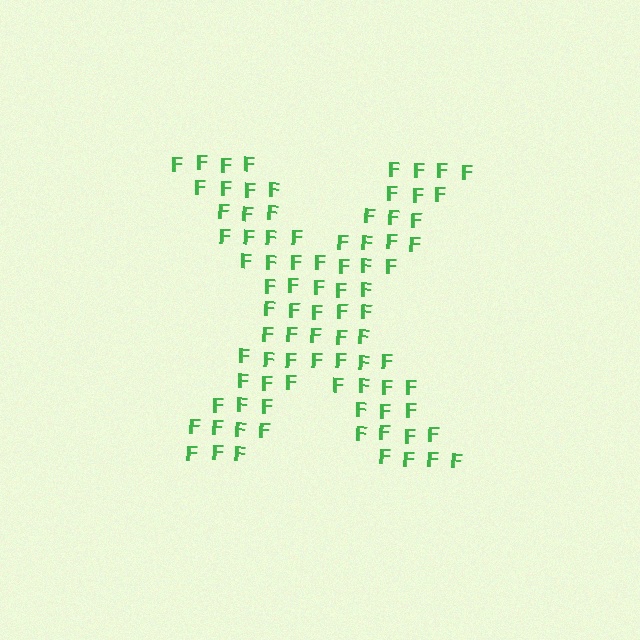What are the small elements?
The small elements are letter F's.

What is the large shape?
The large shape is the letter X.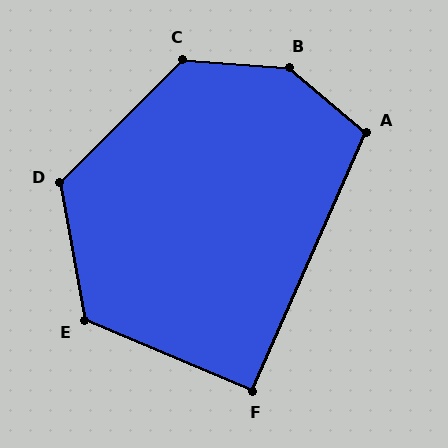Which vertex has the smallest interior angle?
F, at approximately 91 degrees.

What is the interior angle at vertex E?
Approximately 123 degrees (obtuse).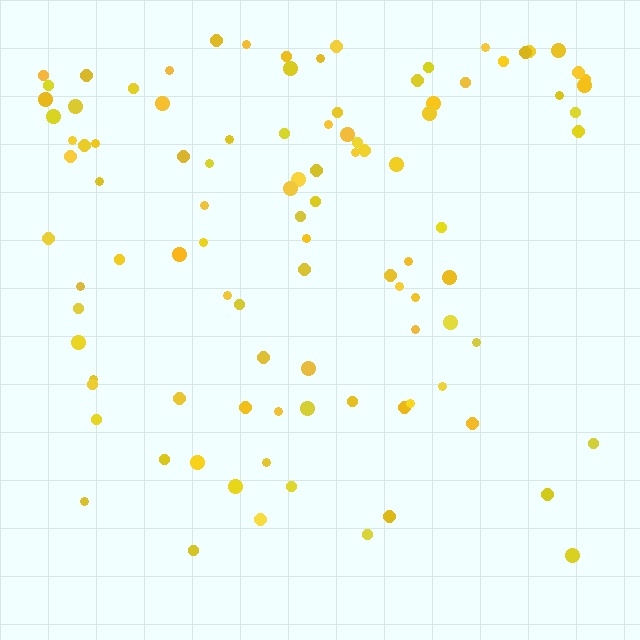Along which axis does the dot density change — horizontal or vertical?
Vertical.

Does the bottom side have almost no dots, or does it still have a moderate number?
Still a moderate number, just noticeably fewer than the top.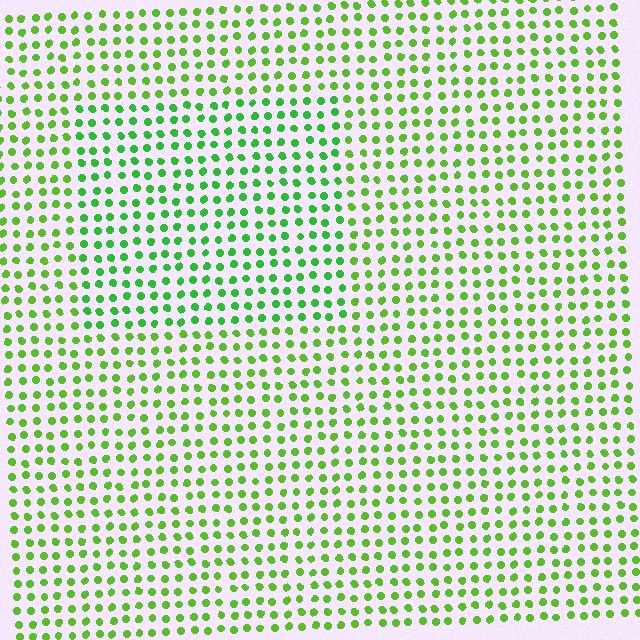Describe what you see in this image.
The image is filled with small lime elements in a uniform arrangement. A rectangle-shaped region is visible where the elements are tinted to a slightly different hue, forming a subtle color boundary.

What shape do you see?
I see a rectangle.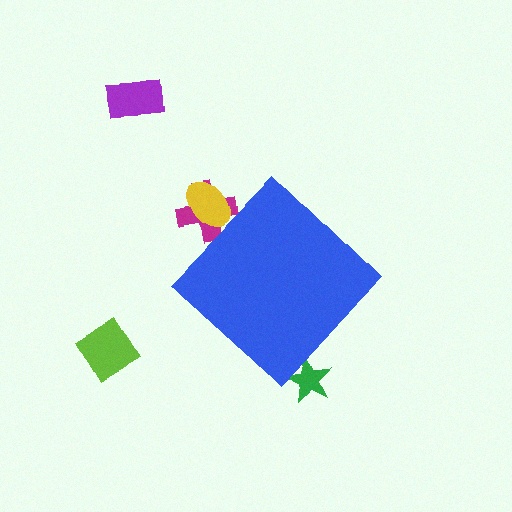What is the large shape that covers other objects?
A blue diamond.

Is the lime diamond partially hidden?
No, the lime diamond is fully visible.